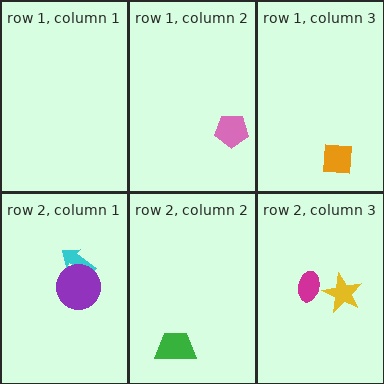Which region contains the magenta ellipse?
The row 2, column 3 region.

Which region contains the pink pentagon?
The row 1, column 2 region.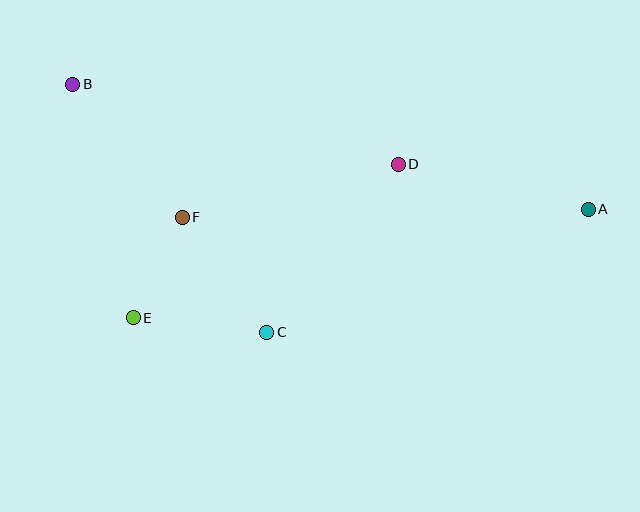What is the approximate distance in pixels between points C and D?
The distance between C and D is approximately 213 pixels.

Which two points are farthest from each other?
Points A and B are farthest from each other.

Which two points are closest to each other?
Points E and F are closest to each other.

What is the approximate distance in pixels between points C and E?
The distance between C and E is approximately 134 pixels.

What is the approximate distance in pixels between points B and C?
The distance between B and C is approximately 315 pixels.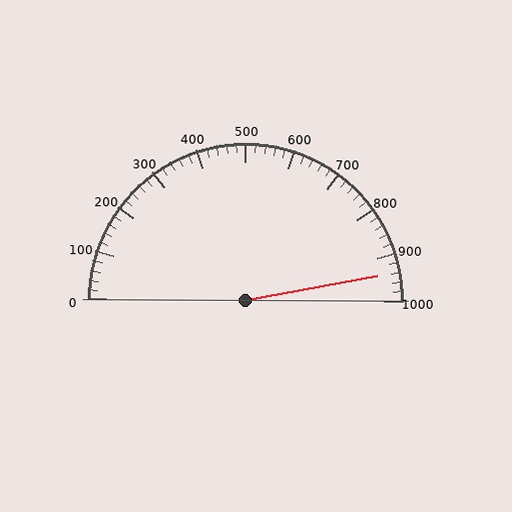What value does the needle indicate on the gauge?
The needle indicates approximately 940.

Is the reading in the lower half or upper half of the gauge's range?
The reading is in the upper half of the range (0 to 1000).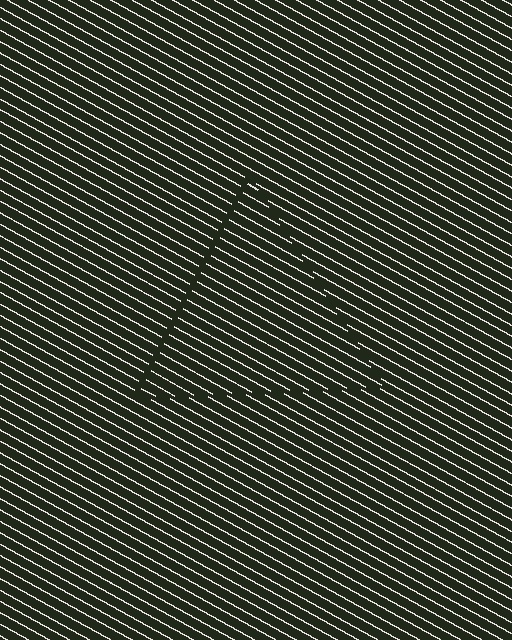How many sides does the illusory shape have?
3 sides — the line-ends trace a triangle.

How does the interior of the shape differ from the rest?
The interior of the shape contains the same grating, shifted by half a period — the contour is defined by the phase discontinuity where line-ends from the inner and outer gratings abut.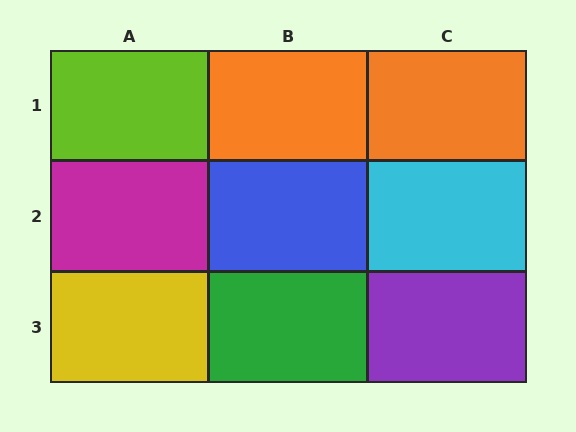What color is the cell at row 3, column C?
Purple.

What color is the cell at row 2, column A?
Magenta.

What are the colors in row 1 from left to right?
Lime, orange, orange.